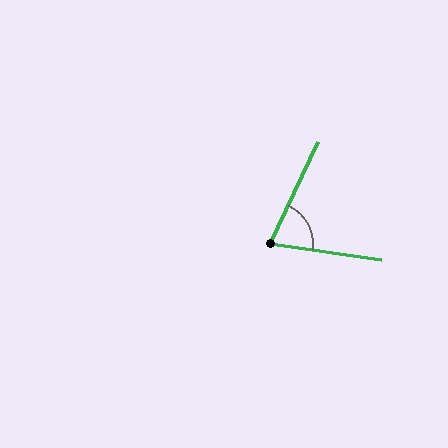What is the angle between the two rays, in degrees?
Approximately 73 degrees.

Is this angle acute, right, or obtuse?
It is acute.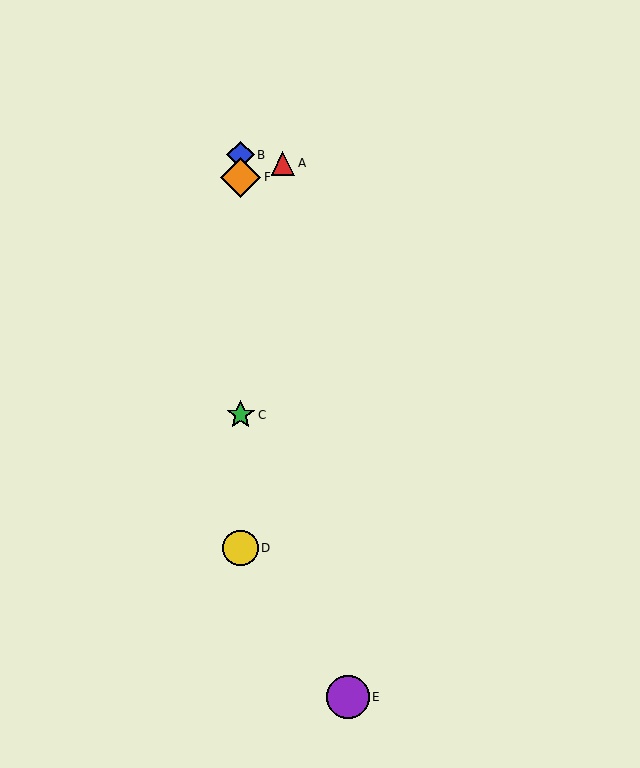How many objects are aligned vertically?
4 objects (B, C, D, F) are aligned vertically.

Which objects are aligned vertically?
Objects B, C, D, F are aligned vertically.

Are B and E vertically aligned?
No, B is at x≈241 and E is at x≈348.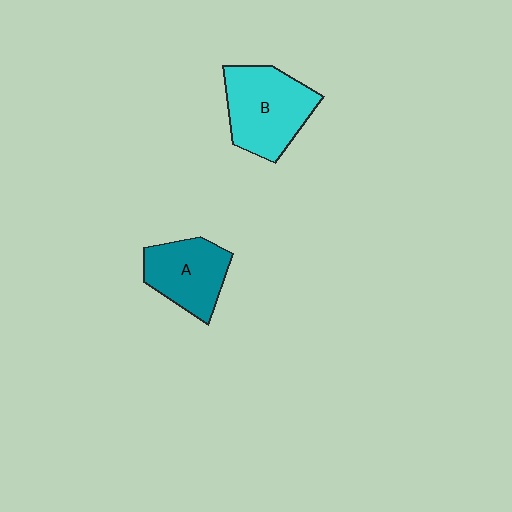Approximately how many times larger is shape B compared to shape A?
Approximately 1.3 times.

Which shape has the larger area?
Shape B (cyan).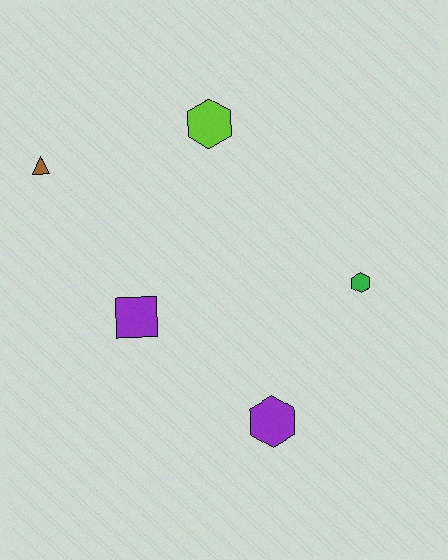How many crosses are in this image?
There are no crosses.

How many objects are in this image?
There are 5 objects.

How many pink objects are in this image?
There are no pink objects.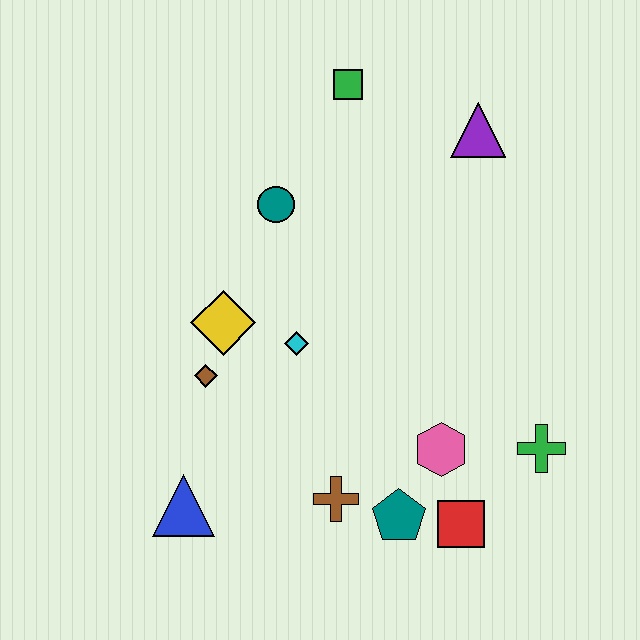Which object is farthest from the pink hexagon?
The green square is farthest from the pink hexagon.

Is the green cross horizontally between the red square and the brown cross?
No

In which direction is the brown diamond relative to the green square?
The brown diamond is below the green square.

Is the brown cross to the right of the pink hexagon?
No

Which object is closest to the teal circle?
The yellow diamond is closest to the teal circle.